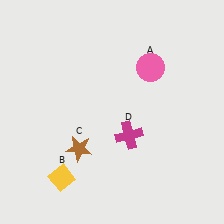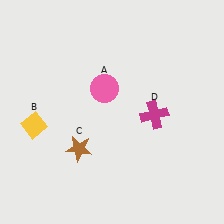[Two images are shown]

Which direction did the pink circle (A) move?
The pink circle (A) moved left.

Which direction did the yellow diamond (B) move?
The yellow diamond (B) moved up.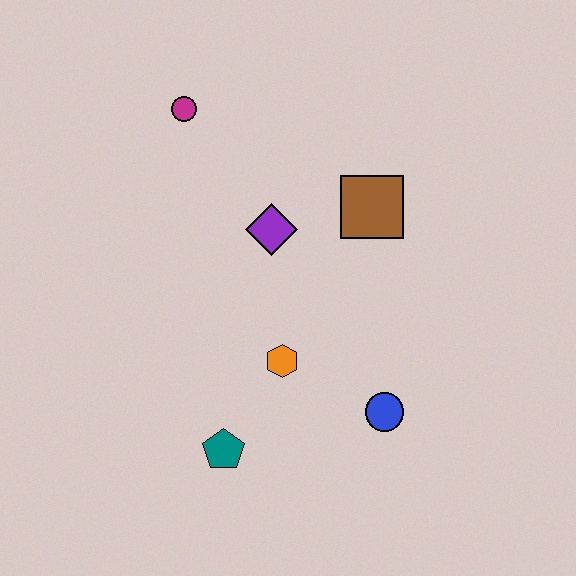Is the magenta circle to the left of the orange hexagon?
Yes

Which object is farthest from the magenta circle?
The blue circle is farthest from the magenta circle.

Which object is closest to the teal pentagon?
The orange hexagon is closest to the teal pentagon.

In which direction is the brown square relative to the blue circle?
The brown square is above the blue circle.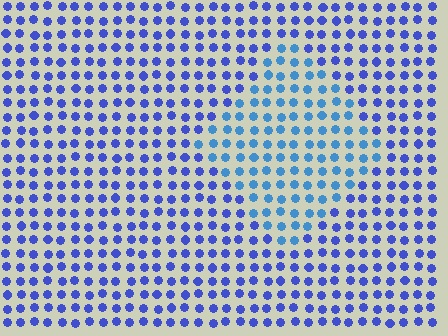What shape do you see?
I see a diamond.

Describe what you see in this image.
The image is filled with small blue elements in a uniform arrangement. A diamond-shaped region is visible where the elements are tinted to a slightly different hue, forming a subtle color boundary.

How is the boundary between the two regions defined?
The boundary is defined purely by a slight shift in hue (about 28 degrees). Spacing, size, and orientation are identical on both sides.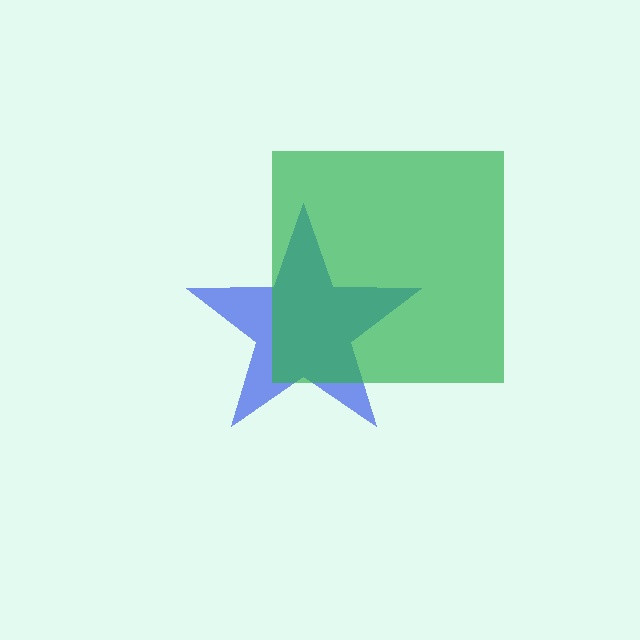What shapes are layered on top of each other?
The layered shapes are: a blue star, a green square.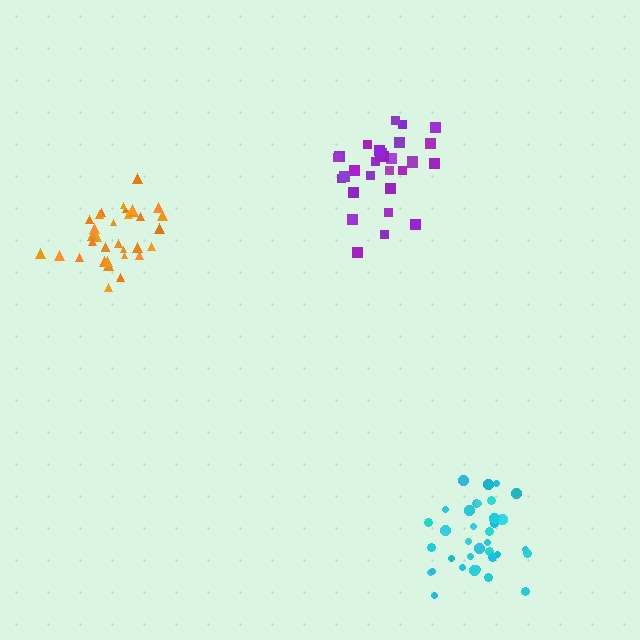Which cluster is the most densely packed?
Orange.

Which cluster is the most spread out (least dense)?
Purple.